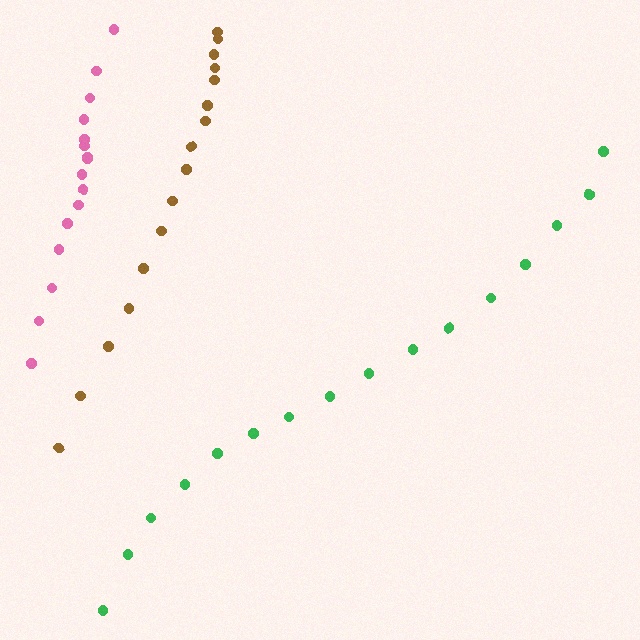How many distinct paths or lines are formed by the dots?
There are 3 distinct paths.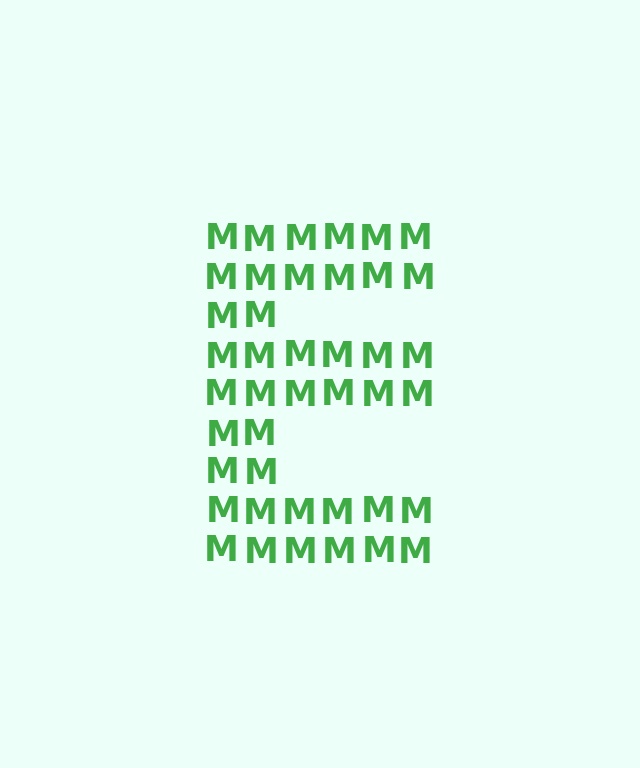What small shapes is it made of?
It is made of small letter M's.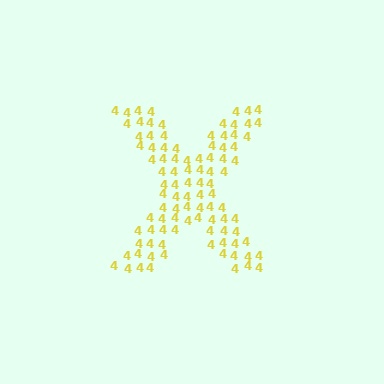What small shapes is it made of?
It is made of small digit 4's.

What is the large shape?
The large shape is the letter X.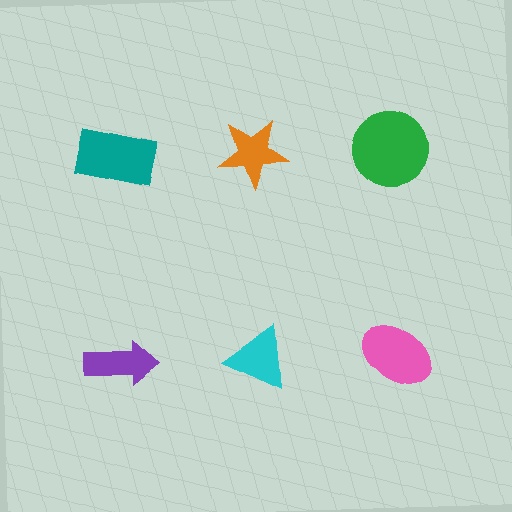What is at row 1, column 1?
A teal rectangle.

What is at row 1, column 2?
An orange star.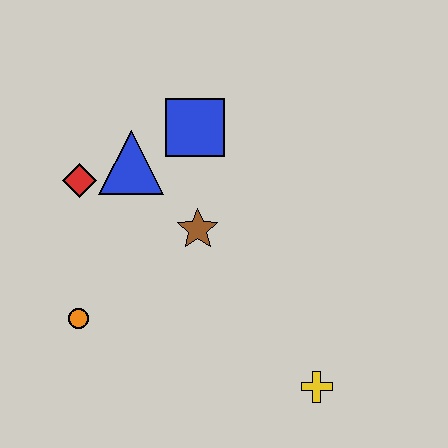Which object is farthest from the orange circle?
The yellow cross is farthest from the orange circle.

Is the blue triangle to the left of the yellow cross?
Yes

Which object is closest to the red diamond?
The blue triangle is closest to the red diamond.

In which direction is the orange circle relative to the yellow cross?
The orange circle is to the left of the yellow cross.